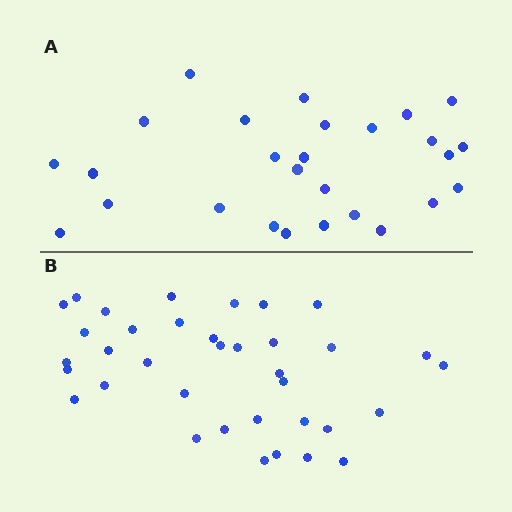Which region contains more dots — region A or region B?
Region B (the bottom region) has more dots.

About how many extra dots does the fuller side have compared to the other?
Region B has roughly 8 or so more dots than region A.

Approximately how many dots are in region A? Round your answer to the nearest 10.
About 30 dots. (The exact count is 27, which rounds to 30.)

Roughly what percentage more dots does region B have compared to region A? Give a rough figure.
About 35% more.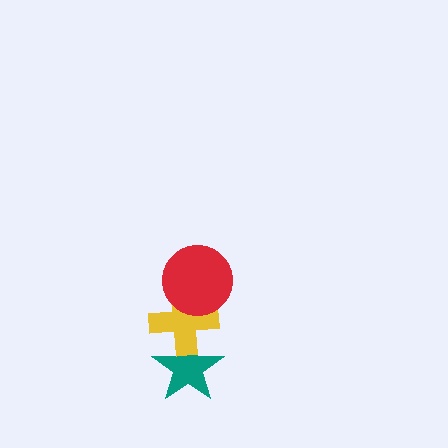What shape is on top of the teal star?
The yellow cross is on top of the teal star.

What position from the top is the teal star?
The teal star is 3rd from the top.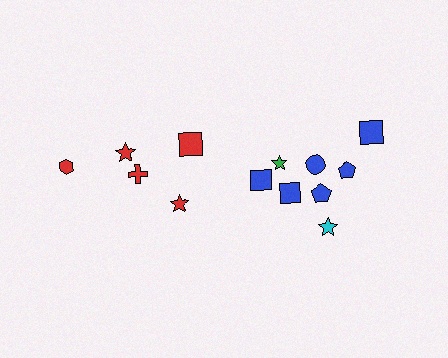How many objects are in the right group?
There are 8 objects.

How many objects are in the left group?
There are 5 objects.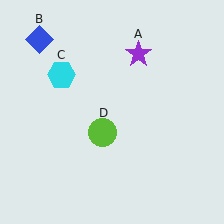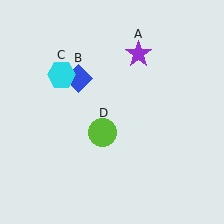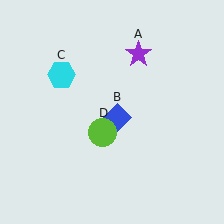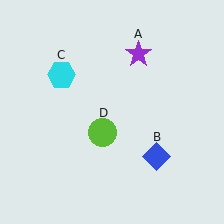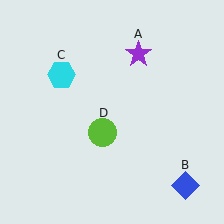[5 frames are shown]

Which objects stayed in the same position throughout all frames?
Purple star (object A) and cyan hexagon (object C) and lime circle (object D) remained stationary.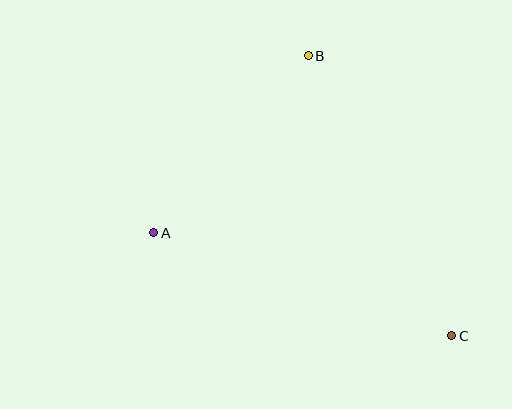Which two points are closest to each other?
Points A and B are closest to each other.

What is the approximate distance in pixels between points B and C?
The distance between B and C is approximately 314 pixels.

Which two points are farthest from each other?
Points A and C are farthest from each other.